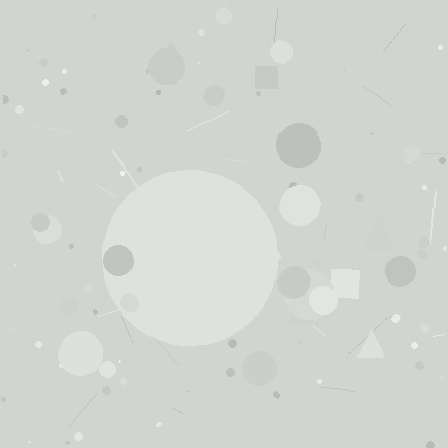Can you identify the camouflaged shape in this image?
The camouflaged shape is a circle.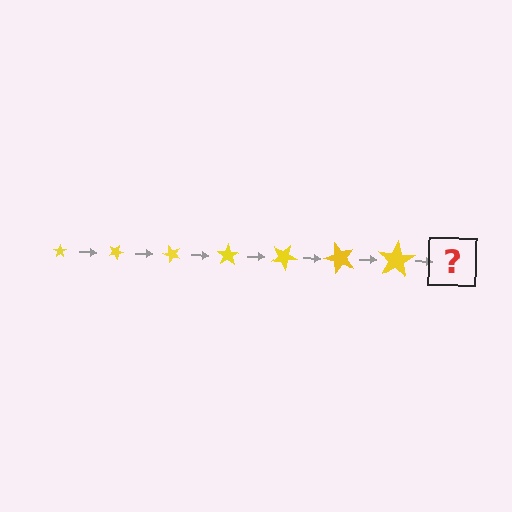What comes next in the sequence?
The next element should be a star, larger than the previous one and rotated 175 degrees from the start.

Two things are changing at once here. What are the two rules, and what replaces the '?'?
The two rules are that the star grows larger each step and it rotates 25 degrees each step. The '?' should be a star, larger than the previous one and rotated 175 degrees from the start.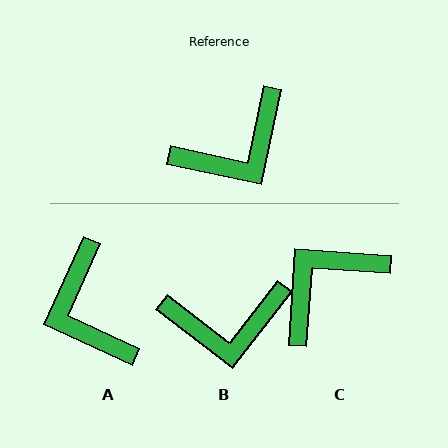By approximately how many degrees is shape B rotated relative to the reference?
Approximately 26 degrees clockwise.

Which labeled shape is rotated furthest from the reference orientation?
C, about 172 degrees away.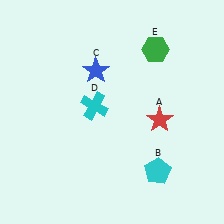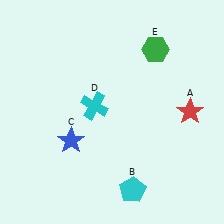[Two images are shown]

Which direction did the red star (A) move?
The red star (A) moved right.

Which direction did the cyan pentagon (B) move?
The cyan pentagon (B) moved left.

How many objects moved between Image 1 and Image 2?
3 objects moved between the two images.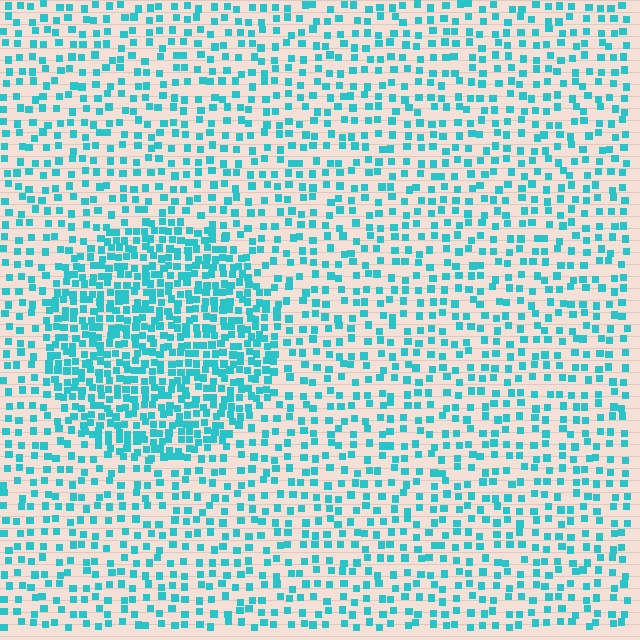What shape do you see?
I see a circle.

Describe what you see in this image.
The image contains small cyan elements arranged at two different densities. A circle-shaped region is visible where the elements are more densely packed than the surrounding area.